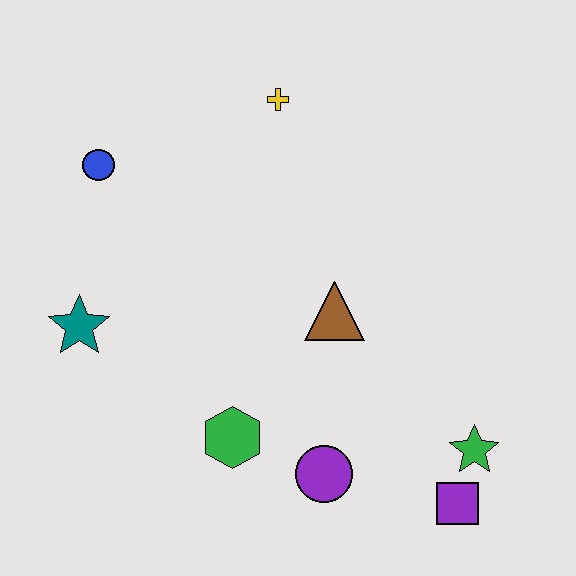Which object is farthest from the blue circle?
The purple square is farthest from the blue circle.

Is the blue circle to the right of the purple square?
No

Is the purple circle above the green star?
No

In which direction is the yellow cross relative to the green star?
The yellow cross is above the green star.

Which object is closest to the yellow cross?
The blue circle is closest to the yellow cross.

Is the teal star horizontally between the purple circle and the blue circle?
No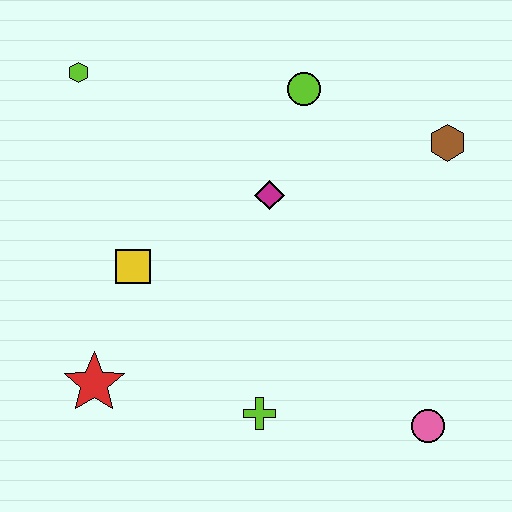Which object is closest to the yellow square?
The red star is closest to the yellow square.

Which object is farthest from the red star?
The brown hexagon is farthest from the red star.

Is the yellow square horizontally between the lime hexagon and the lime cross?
Yes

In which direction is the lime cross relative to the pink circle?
The lime cross is to the left of the pink circle.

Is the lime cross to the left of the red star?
No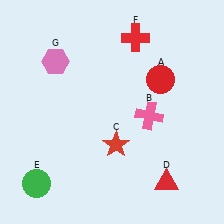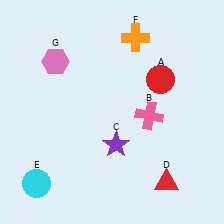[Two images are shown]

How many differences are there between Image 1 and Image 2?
There are 3 differences between the two images.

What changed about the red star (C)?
In Image 1, C is red. In Image 2, it changed to purple.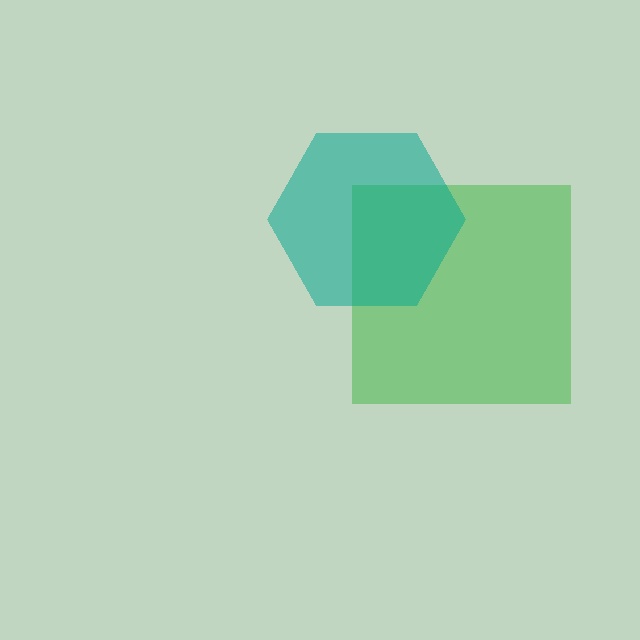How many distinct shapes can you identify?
There are 2 distinct shapes: a green square, a teal hexagon.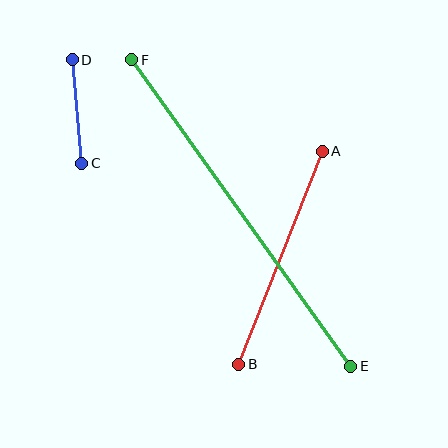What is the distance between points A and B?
The distance is approximately 229 pixels.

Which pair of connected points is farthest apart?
Points E and F are farthest apart.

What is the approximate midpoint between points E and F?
The midpoint is at approximately (241, 213) pixels.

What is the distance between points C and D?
The distance is approximately 104 pixels.